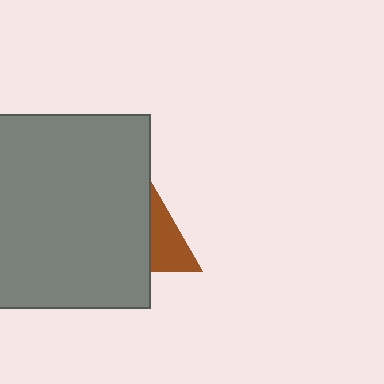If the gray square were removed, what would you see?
You would see the complete brown triangle.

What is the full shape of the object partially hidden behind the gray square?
The partially hidden object is a brown triangle.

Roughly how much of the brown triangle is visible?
A small part of it is visible (roughly 34%).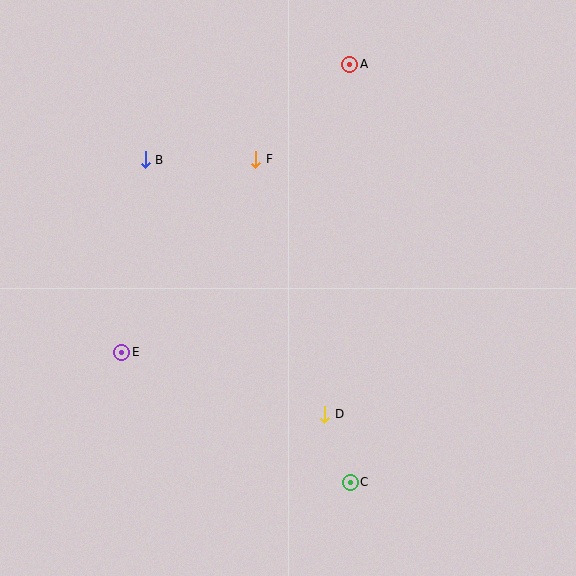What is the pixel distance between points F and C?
The distance between F and C is 336 pixels.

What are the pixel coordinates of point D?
Point D is at (325, 414).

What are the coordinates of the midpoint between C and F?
The midpoint between C and F is at (303, 321).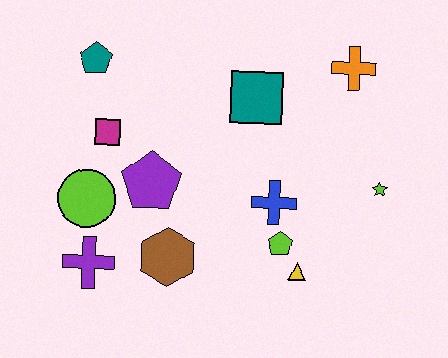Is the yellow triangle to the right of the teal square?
Yes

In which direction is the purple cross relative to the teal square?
The purple cross is below the teal square.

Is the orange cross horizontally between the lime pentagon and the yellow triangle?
No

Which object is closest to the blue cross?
The lime pentagon is closest to the blue cross.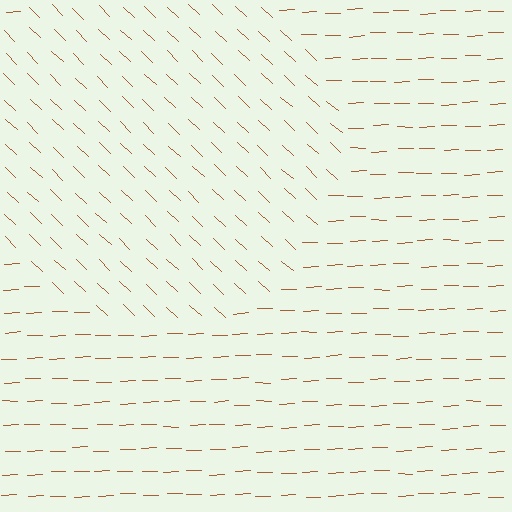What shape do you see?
I see a circle.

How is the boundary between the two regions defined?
The boundary is defined purely by a change in line orientation (approximately 45 degrees difference). All lines are the same color and thickness.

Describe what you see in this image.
The image is filled with small brown line segments. A circle region in the image has lines oriented differently from the surrounding lines, creating a visible texture boundary.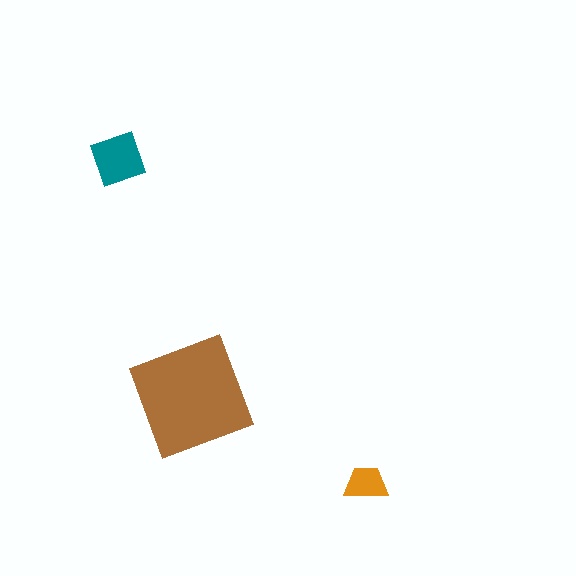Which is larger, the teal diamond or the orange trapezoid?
The teal diamond.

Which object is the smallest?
The orange trapezoid.